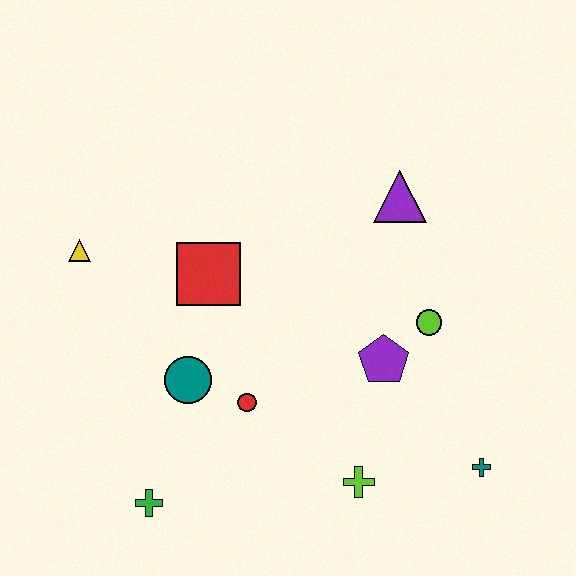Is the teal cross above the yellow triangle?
No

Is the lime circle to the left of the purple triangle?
No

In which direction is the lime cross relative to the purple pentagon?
The lime cross is below the purple pentagon.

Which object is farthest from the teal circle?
The teal cross is farthest from the teal circle.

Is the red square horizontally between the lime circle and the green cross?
Yes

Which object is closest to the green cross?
The teal circle is closest to the green cross.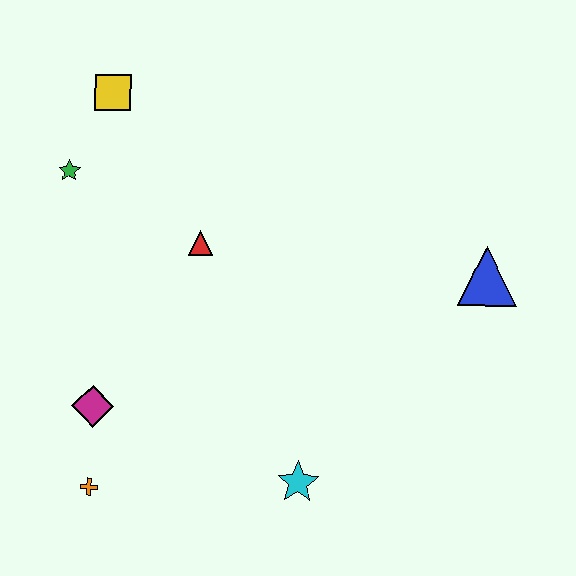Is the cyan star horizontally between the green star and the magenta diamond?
No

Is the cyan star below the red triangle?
Yes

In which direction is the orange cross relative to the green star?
The orange cross is below the green star.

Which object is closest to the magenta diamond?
The orange cross is closest to the magenta diamond.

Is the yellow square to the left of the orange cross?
No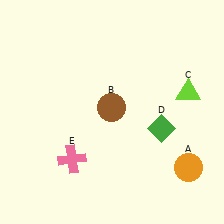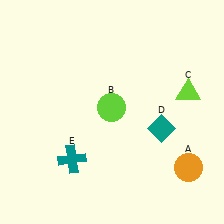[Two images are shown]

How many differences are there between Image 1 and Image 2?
There are 3 differences between the two images.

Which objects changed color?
B changed from brown to lime. D changed from green to teal. E changed from pink to teal.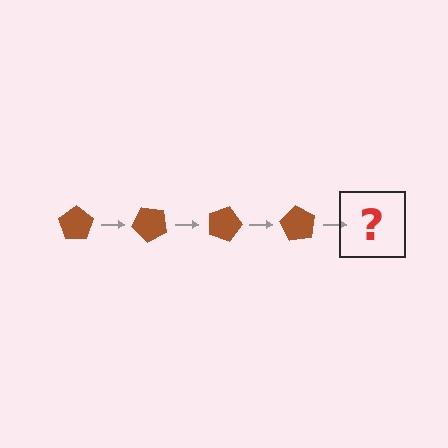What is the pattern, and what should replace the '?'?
The pattern is that the pentagon rotates 45 degrees each step. The '?' should be a brown pentagon rotated 180 degrees.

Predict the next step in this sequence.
The next step is a brown pentagon rotated 180 degrees.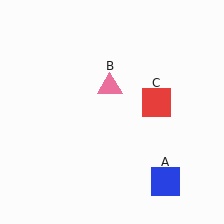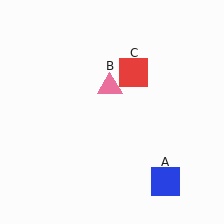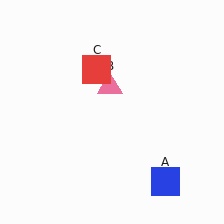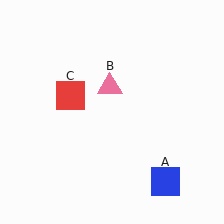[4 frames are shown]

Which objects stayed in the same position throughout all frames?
Blue square (object A) and pink triangle (object B) remained stationary.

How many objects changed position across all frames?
1 object changed position: red square (object C).